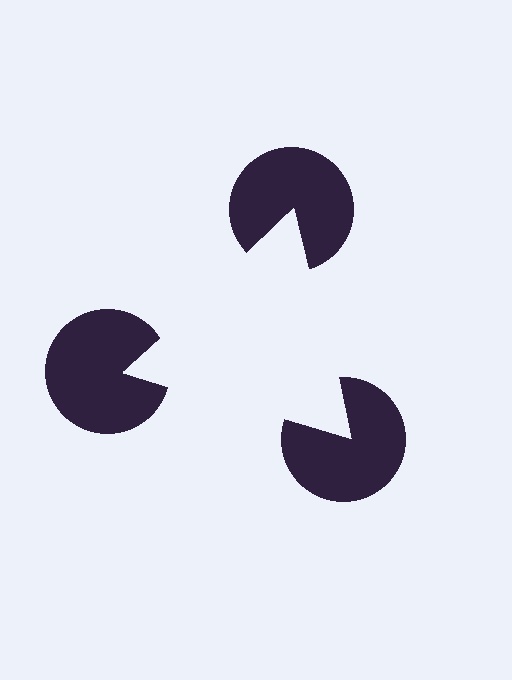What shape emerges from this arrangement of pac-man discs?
An illusory triangle — its edges are inferred from the aligned wedge cuts in the pac-man discs, not physically drawn.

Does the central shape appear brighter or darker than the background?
It typically appears slightly brighter than the background, even though no actual brightness change is drawn.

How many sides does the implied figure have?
3 sides.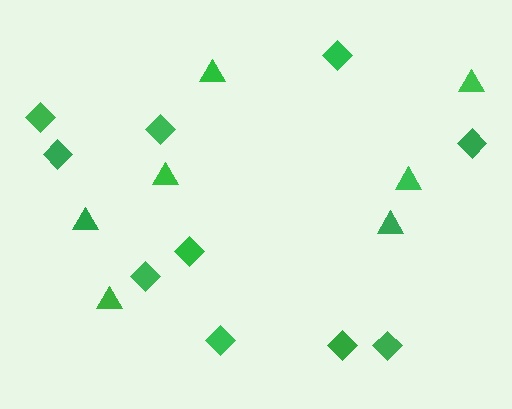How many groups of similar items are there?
There are 2 groups: one group of triangles (7) and one group of diamonds (10).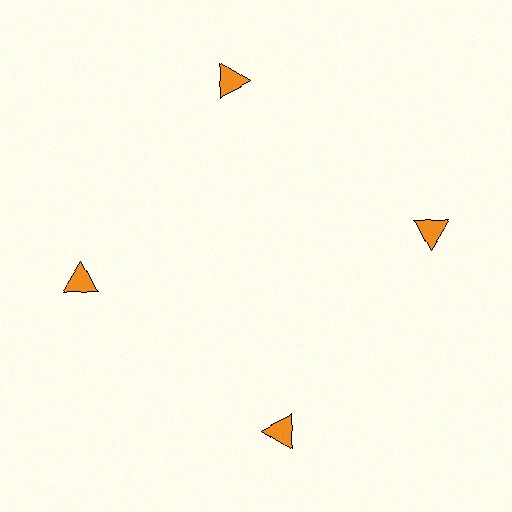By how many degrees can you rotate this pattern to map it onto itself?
The pattern maps onto itself every 90 degrees of rotation.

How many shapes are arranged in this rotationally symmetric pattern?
There are 4 shapes, arranged in 4 groups of 1.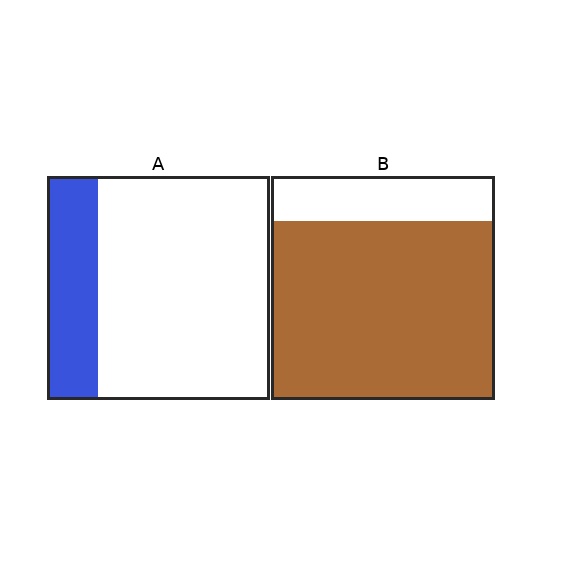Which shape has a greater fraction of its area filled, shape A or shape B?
Shape B.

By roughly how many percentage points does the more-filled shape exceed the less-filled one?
By roughly 55 percentage points (B over A).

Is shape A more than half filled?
No.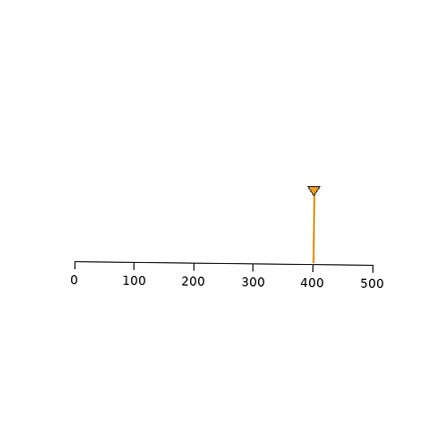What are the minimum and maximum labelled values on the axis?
The axis runs from 0 to 500.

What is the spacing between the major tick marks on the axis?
The major ticks are spaced 100 apart.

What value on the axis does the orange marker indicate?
The marker indicates approximately 400.